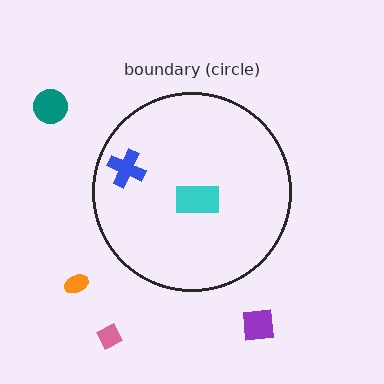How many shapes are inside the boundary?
2 inside, 4 outside.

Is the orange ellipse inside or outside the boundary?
Outside.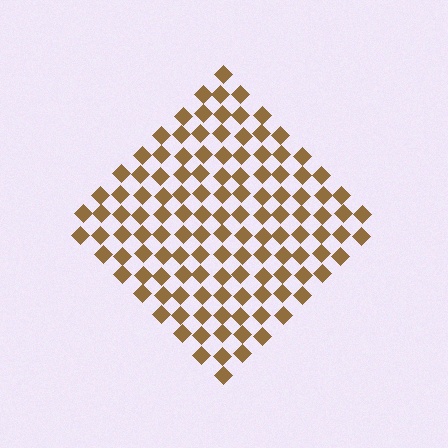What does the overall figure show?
The overall figure shows a diamond.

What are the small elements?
The small elements are diamonds.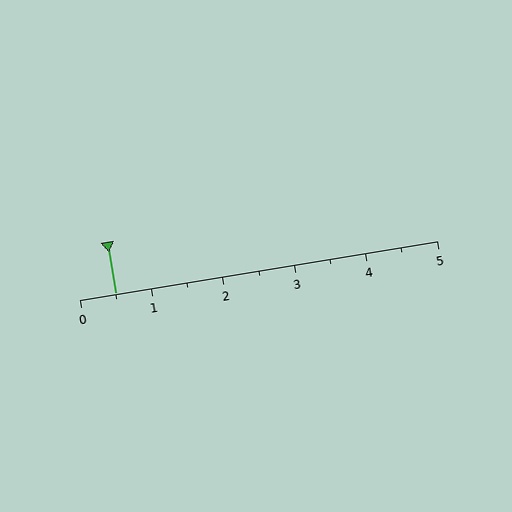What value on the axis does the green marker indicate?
The marker indicates approximately 0.5.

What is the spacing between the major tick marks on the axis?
The major ticks are spaced 1 apart.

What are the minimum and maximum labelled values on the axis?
The axis runs from 0 to 5.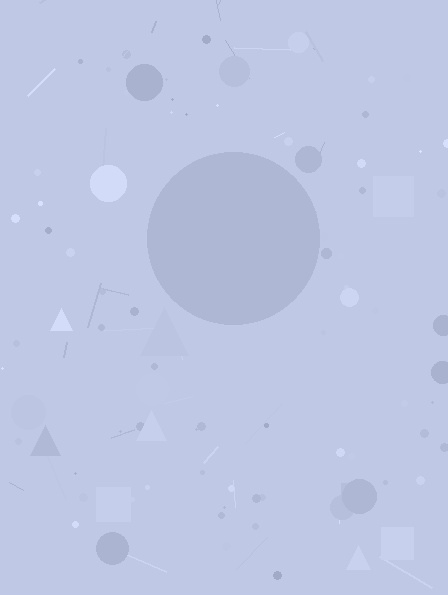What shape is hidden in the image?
A circle is hidden in the image.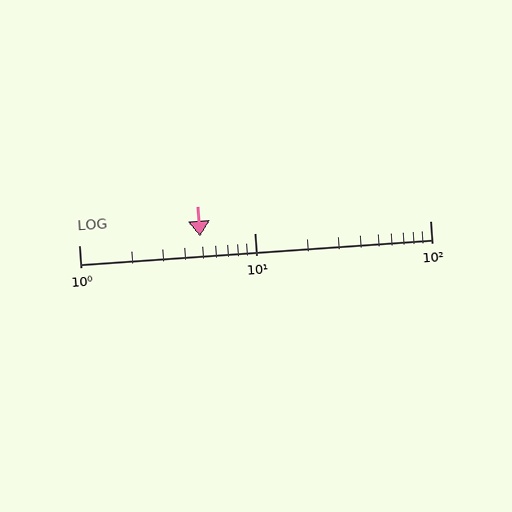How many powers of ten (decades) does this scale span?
The scale spans 2 decades, from 1 to 100.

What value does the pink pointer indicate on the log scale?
The pointer indicates approximately 4.9.